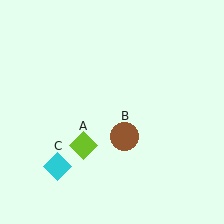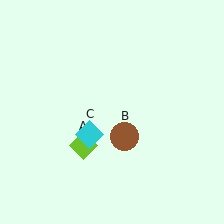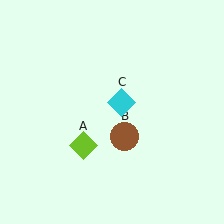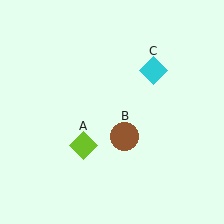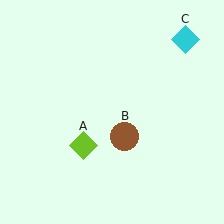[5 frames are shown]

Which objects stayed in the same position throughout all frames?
Lime diamond (object A) and brown circle (object B) remained stationary.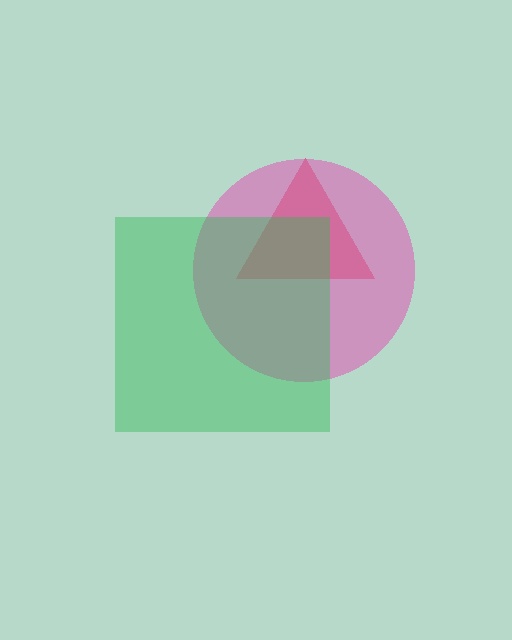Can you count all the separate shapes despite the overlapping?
Yes, there are 3 separate shapes.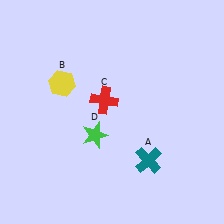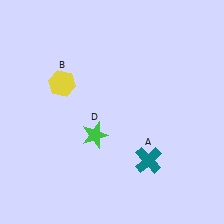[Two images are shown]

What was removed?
The red cross (C) was removed in Image 2.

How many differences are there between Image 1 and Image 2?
There is 1 difference between the two images.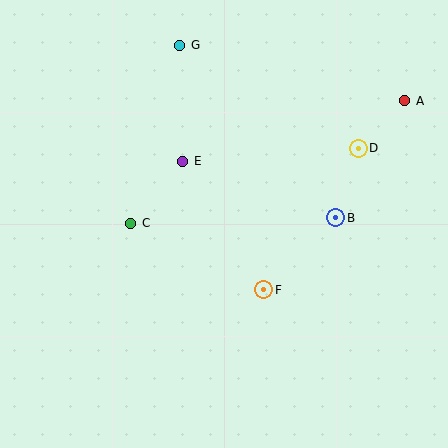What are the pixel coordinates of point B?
Point B is at (336, 218).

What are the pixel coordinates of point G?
Point G is at (180, 45).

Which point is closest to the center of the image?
Point E at (183, 161) is closest to the center.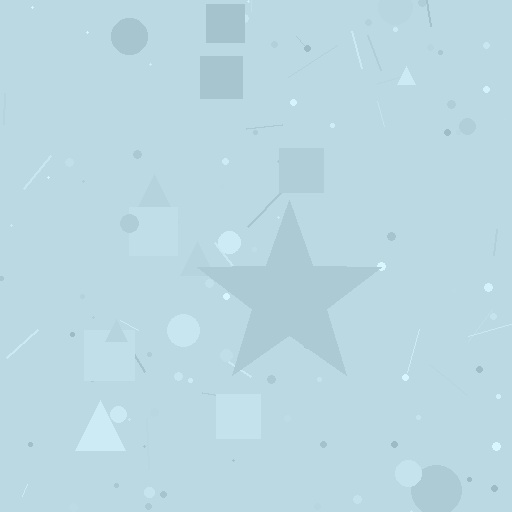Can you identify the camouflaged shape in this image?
The camouflaged shape is a star.